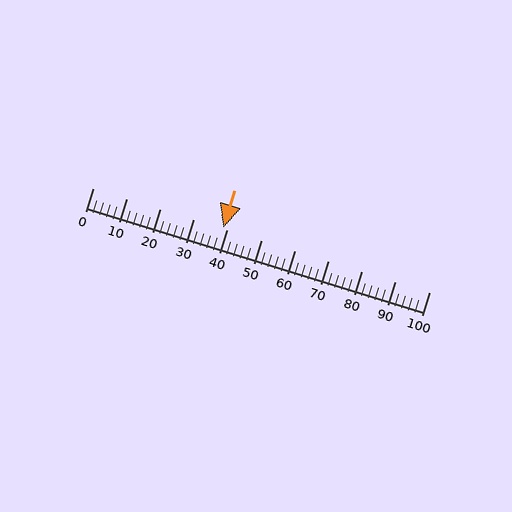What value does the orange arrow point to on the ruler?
The orange arrow points to approximately 39.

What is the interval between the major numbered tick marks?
The major tick marks are spaced 10 units apart.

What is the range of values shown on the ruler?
The ruler shows values from 0 to 100.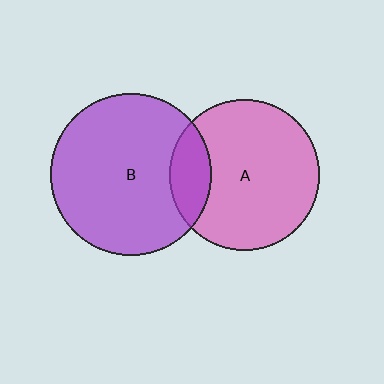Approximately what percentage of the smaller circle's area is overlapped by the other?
Approximately 20%.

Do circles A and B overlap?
Yes.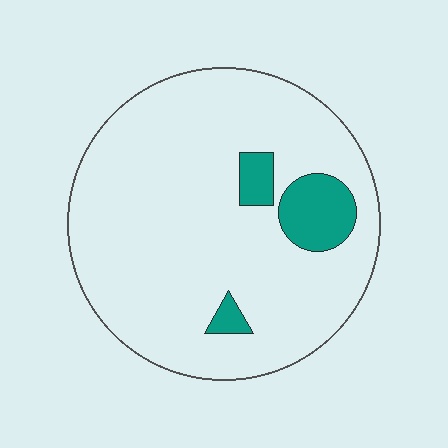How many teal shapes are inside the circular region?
3.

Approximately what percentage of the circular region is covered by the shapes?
Approximately 10%.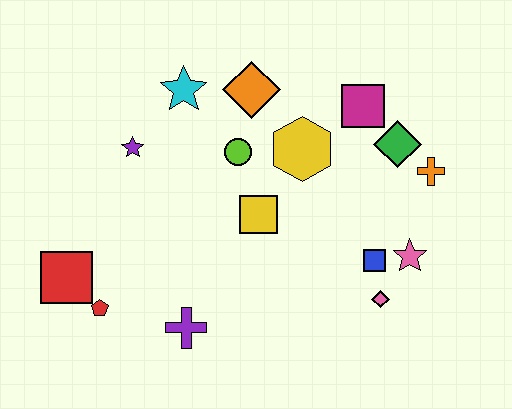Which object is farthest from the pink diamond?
The red square is farthest from the pink diamond.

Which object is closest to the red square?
The red pentagon is closest to the red square.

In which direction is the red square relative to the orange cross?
The red square is to the left of the orange cross.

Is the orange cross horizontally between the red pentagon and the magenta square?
No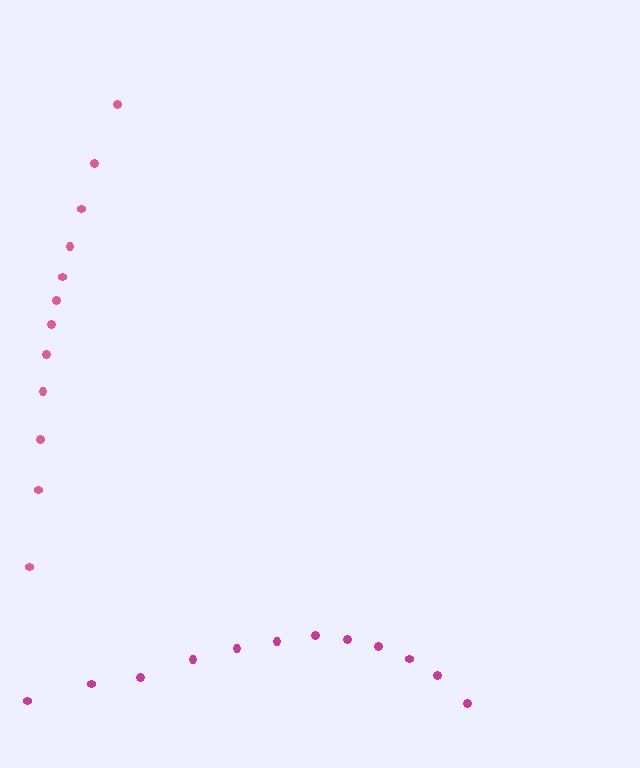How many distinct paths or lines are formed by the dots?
There are 2 distinct paths.